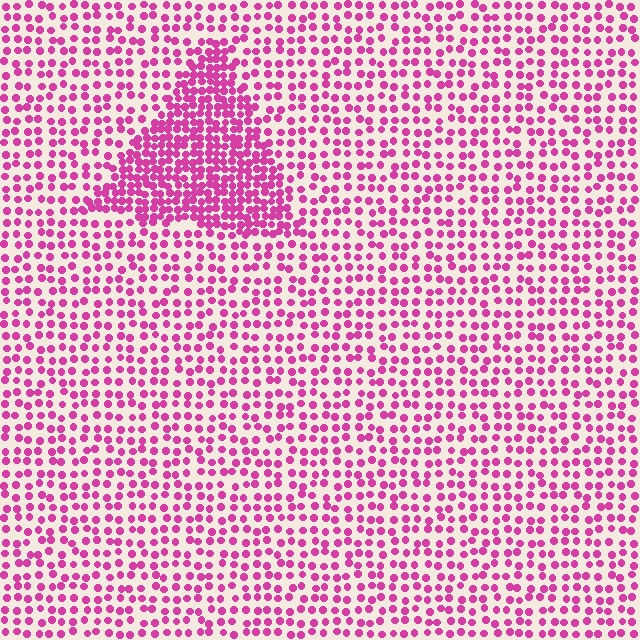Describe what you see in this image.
The image contains small magenta elements arranged at two different densities. A triangle-shaped region is visible where the elements are more densely packed than the surrounding area.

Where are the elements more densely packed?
The elements are more densely packed inside the triangle boundary.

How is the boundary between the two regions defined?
The boundary is defined by a change in element density (approximately 2.1x ratio). All elements are the same color, size, and shape.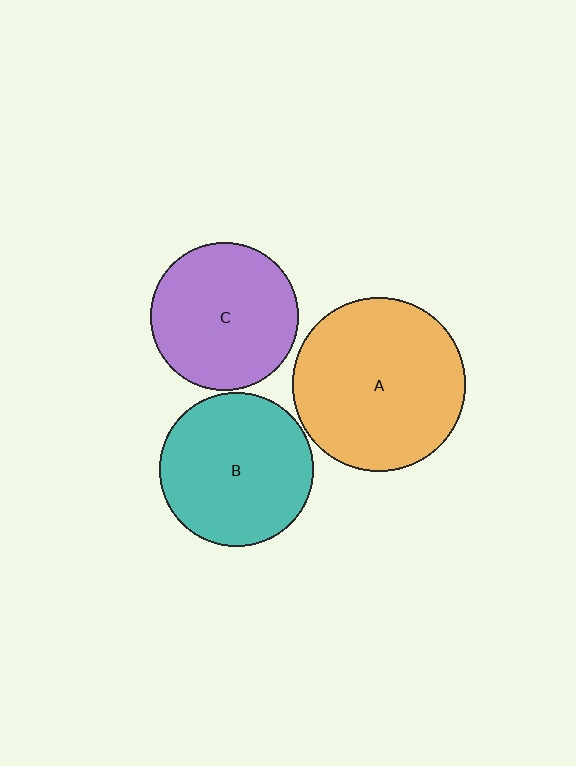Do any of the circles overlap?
No, none of the circles overlap.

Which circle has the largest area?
Circle A (orange).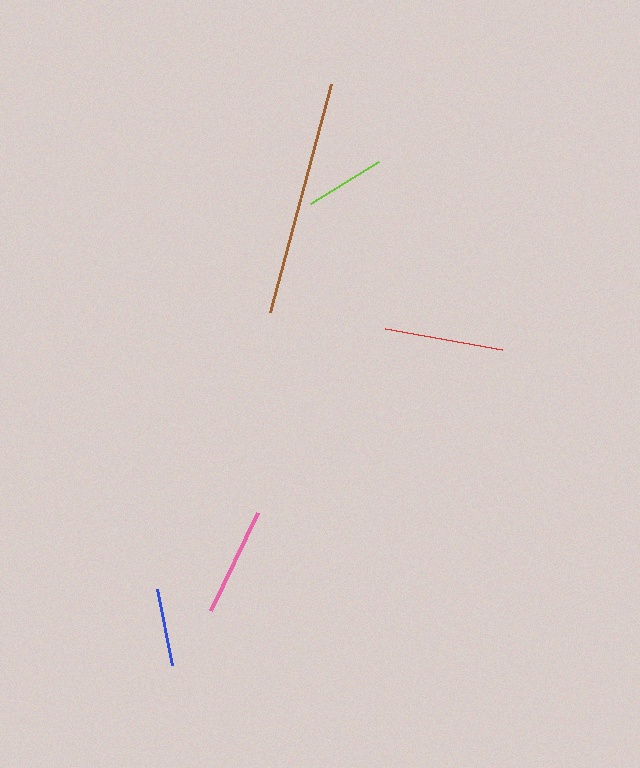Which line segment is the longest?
The brown line is the longest at approximately 236 pixels.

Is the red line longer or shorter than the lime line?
The red line is longer than the lime line.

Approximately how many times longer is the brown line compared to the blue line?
The brown line is approximately 3.0 times the length of the blue line.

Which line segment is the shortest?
The blue line is the shortest at approximately 78 pixels.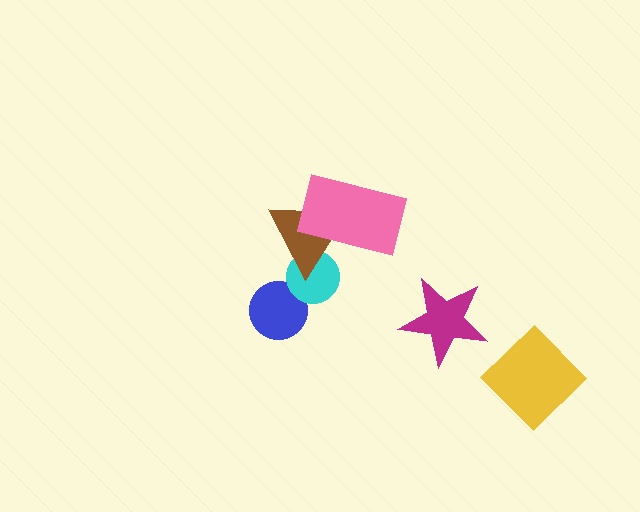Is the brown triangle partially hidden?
Yes, it is partially covered by another shape.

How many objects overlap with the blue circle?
1 object overlaps with the blue circle.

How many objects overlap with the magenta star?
0 objects overlap with the magenta star.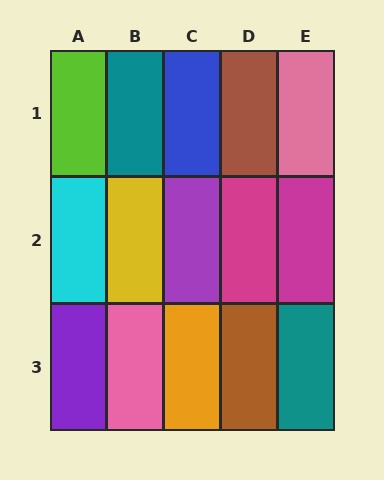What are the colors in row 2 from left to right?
Cyan, yellow, purple, magenta, magenta.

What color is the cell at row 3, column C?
Orange.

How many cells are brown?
2 cells are brown.